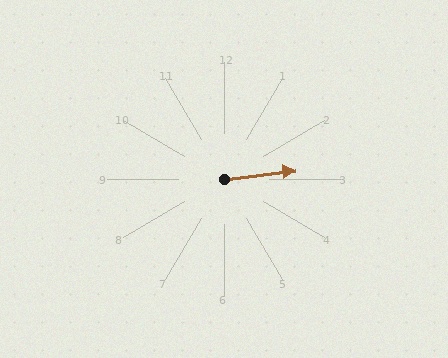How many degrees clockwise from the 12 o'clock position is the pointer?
Approximately 83 degrees.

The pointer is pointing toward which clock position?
Roughly 3 o'clock.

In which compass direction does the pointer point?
East.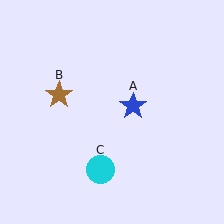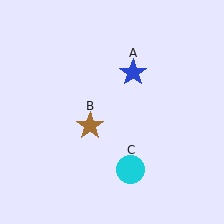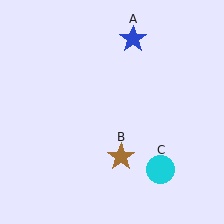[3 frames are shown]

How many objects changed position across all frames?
3 objects changed position: blue star (object A), brown star (object B), cyan circle (object C).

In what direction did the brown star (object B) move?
The brown star (object B) moved down and to the right.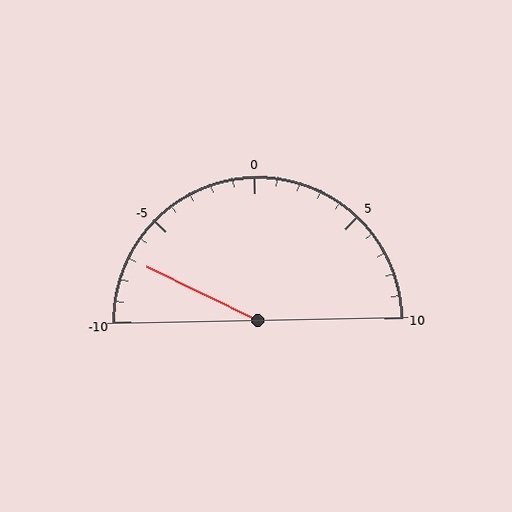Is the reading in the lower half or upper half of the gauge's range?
The reading is in the lower half of the range (-10 to 10).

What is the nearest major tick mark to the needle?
The nearest major tick mark is -5.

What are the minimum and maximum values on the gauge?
The gauge ranges from -10 to 10.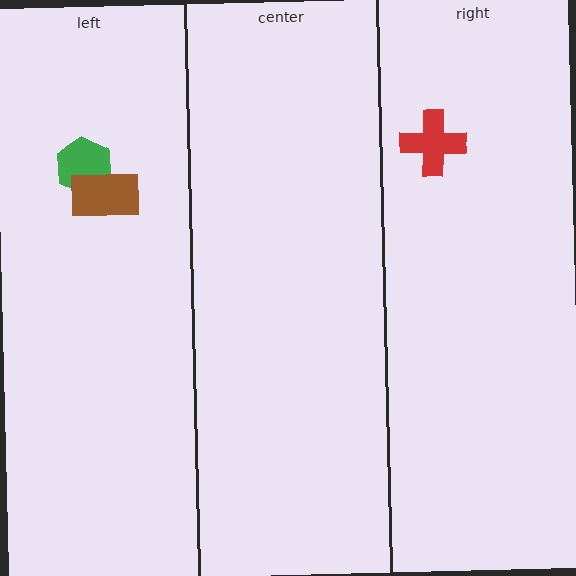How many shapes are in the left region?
2.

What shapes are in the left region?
The green hexagon, the brown rectangle.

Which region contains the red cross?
The right region.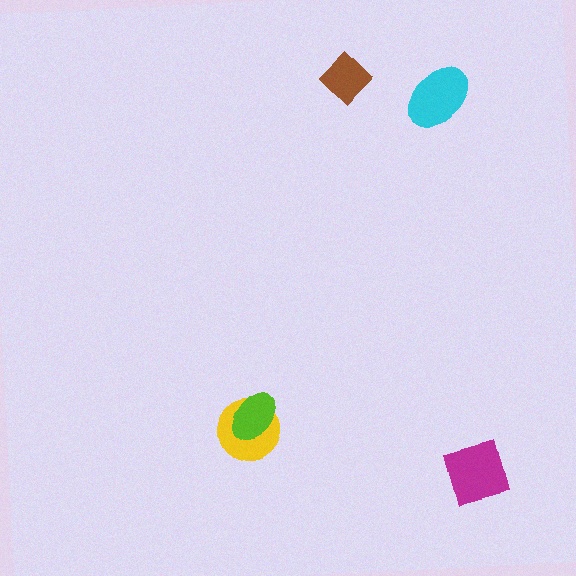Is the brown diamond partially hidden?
No, no other shape covers it.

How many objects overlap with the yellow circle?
1 object overlaps with the yellow circle.